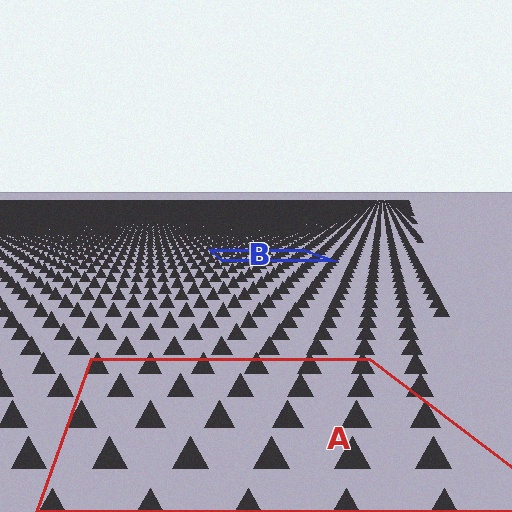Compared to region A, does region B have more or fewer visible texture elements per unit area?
Region B has more texture elements per unit area — they are packed more densely because it is farther away.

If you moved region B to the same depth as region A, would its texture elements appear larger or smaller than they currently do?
They would appear larger. At a closer depth, the same texture elements are projected at a bigger on-screen size.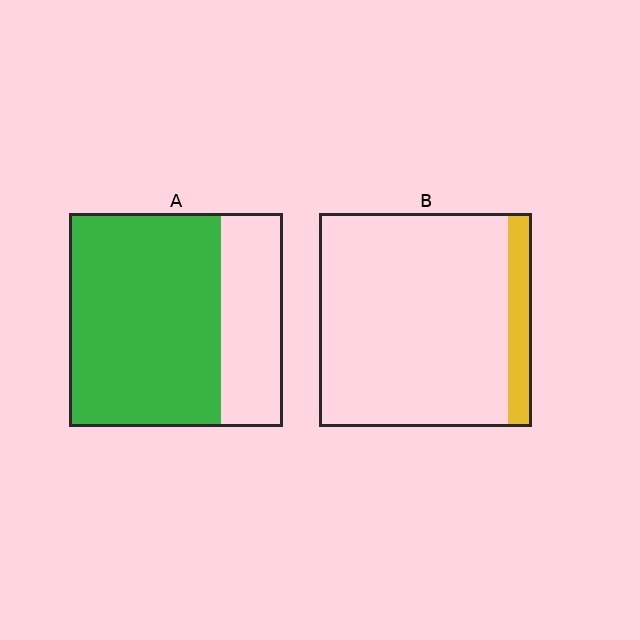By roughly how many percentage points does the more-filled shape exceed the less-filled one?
By roughly 60 percentage points (A over B).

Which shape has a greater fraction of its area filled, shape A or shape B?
Shape A.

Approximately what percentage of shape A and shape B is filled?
A is approximately 70% and B is approximately 10%.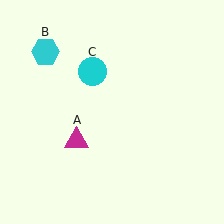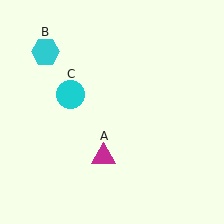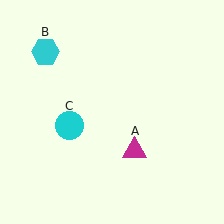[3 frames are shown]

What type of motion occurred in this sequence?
The magenta triangle (object A), cyan circle (object C) rotated counterclockwise around the center of the scene.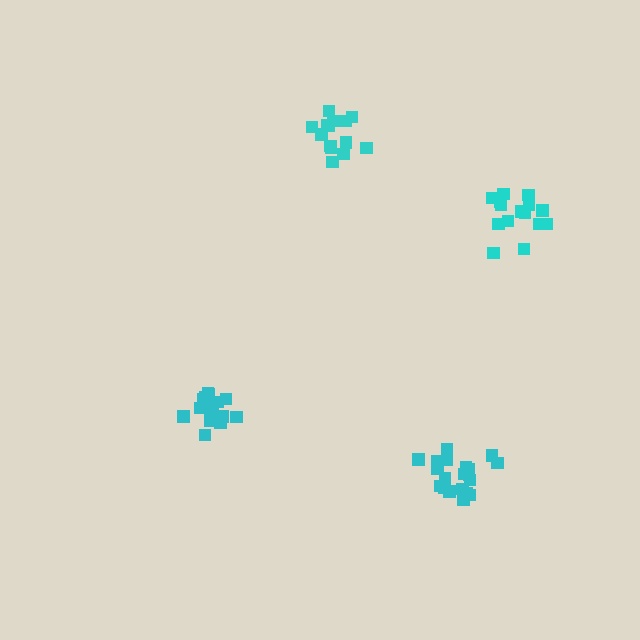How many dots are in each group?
Group 1: 14 dots, Group 2: 20 dots, Group 3: 16 dots, Group 4: 15 dots (65 total).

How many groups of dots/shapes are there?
There are 4 groups.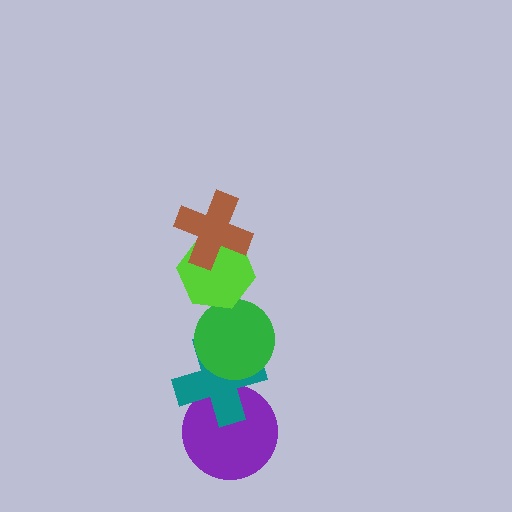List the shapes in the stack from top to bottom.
From top to bottom: the brown cross, the lime hexagon, the green circle, the teal cross, the purple circle.